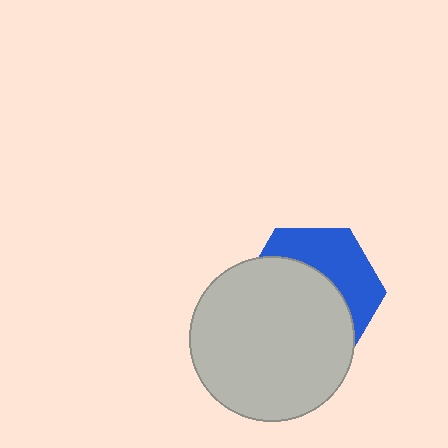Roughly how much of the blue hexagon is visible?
A small part of it is visible (roughly 40%).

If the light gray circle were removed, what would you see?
You would see the complete blue hexagon.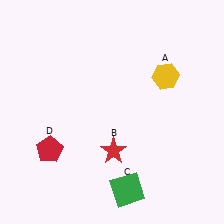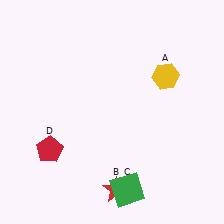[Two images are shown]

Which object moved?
The red star (B) moved down.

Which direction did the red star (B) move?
The red star (B) moved down.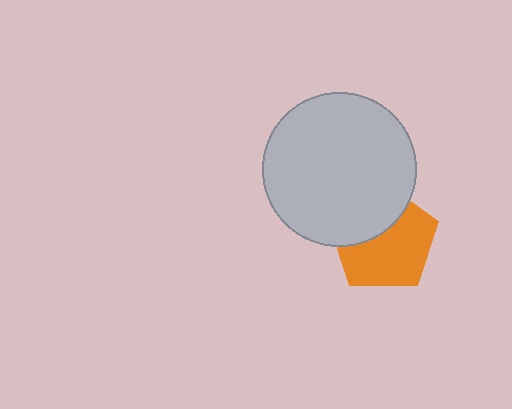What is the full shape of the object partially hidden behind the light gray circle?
The partially hidden object is an orange pentagon.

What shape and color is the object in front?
The object in front is a light gray circle.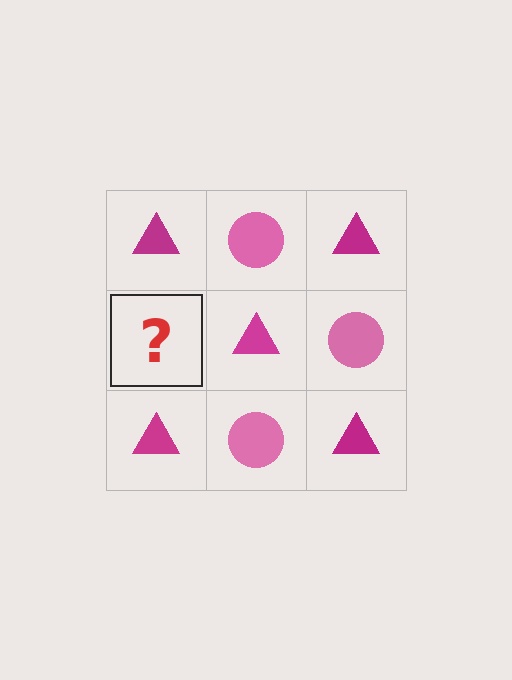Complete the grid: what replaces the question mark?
The question mark should be replaced with a pink circle.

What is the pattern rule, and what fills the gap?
The rule is that it alternates magenta triangle and pink circle in a checkerboard pattern. The gap should be filled with a pink circle.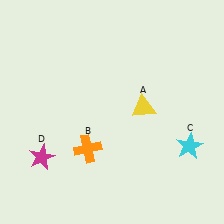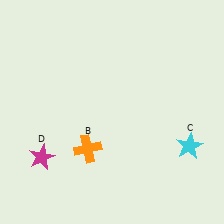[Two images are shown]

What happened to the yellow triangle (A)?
The yellow triangle (A) was removed in Image 2. It was in the top-right area of Image 1.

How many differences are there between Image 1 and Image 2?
There is 1 difference between the two images.